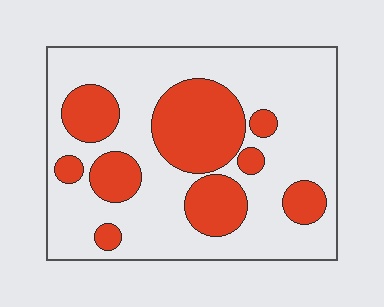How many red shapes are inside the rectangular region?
9.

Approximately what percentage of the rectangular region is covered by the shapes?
Approximately 30%.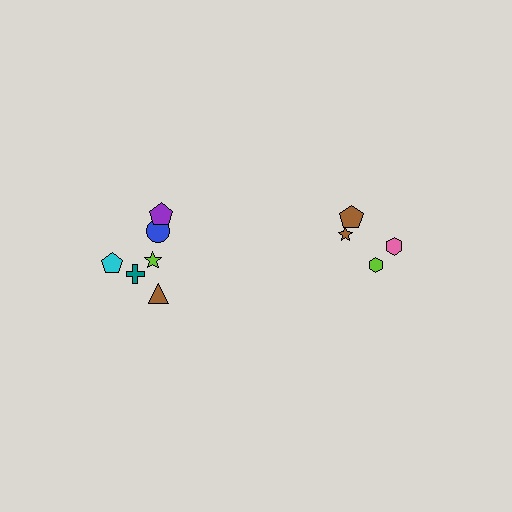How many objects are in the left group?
There are 6 objects.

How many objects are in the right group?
There are 4 objects.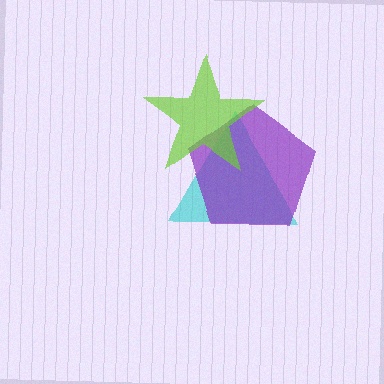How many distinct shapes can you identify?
There are 3 distinct shapes: a cyan triangle, a purple pentagon, a lime star.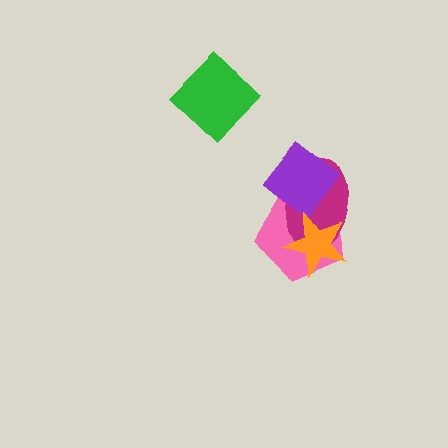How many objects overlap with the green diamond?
0 objects overlap with the green diamond.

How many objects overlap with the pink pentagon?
3 objects overlap with the pink pentagon.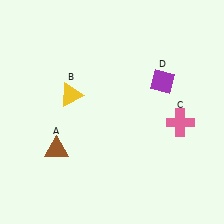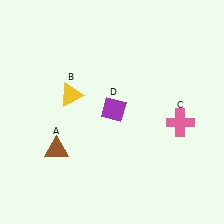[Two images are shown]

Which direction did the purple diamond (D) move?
The purple diamond (D) moved left.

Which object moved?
The purple diamond (D) moved left.